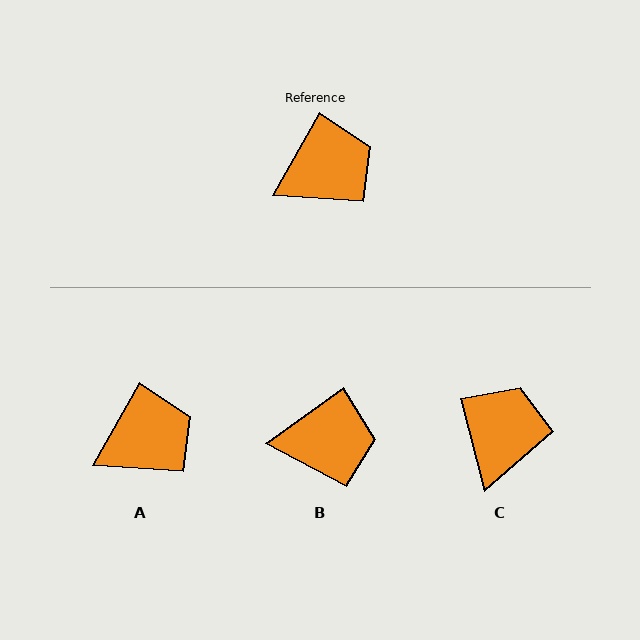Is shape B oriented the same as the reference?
No, it is off by about 24 degrees.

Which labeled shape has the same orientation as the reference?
A.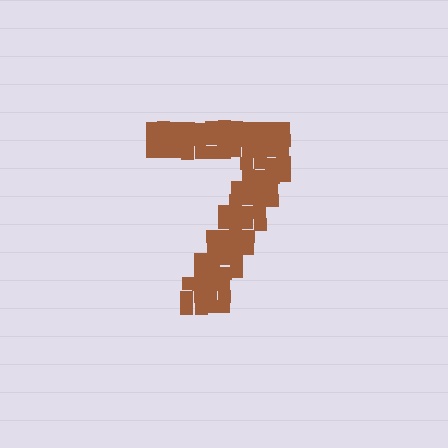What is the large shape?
The large shape is the digit 7.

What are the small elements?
The small elements are squares.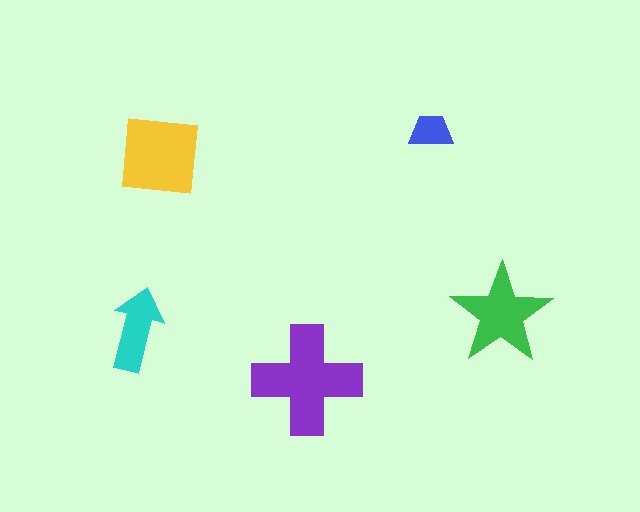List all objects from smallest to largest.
The blue trapezoid, the cyan arrow, the green star, the yellow square, the purple cross.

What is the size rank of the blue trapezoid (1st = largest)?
5th.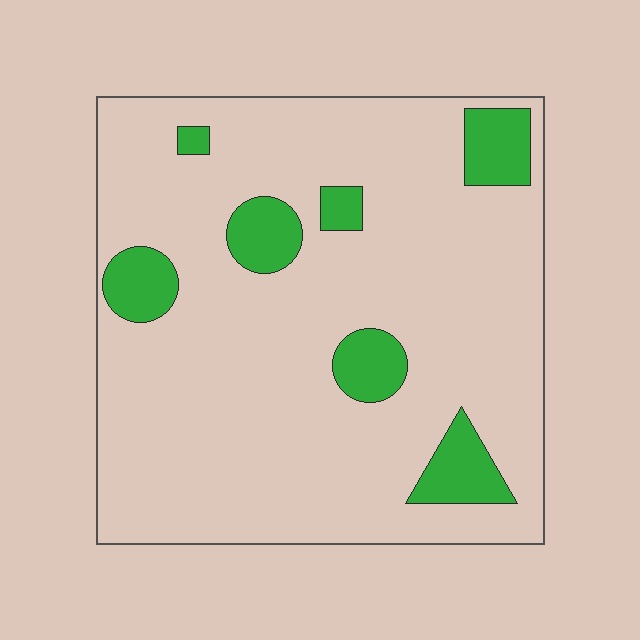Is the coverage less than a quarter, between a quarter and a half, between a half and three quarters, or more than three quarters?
Less than a quarter.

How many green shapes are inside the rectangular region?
7.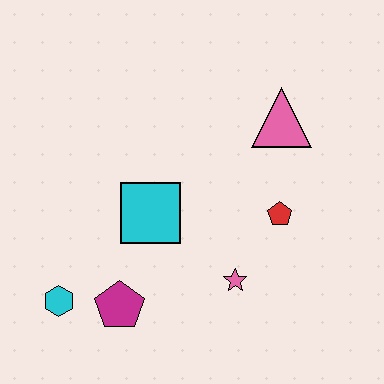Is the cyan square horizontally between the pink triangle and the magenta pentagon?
Yes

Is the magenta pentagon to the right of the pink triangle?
No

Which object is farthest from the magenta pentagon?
The pink triangle is farthest from the magenta pentagon.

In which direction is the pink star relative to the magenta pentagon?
The pink star is to the right of the magenta pentagon.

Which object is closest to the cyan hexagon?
The magenta pentagon is closest to the cyan hexagon.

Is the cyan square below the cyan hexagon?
No